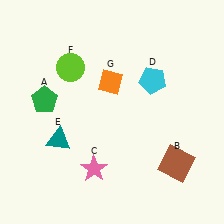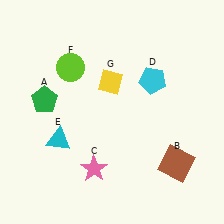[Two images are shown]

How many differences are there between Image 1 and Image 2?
There are 2 differences between the two images.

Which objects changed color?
E changed from teal to cyan. G changed from orange to yellow.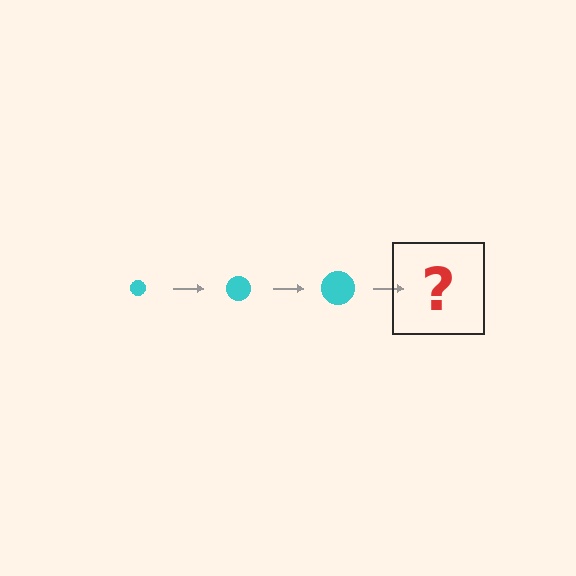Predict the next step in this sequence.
The next step is a cyan circle, larger than the previous one.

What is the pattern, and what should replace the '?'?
The pattern is that the circle gets progressively larger each step. The '?' should be a cyan circle, larger than the previous one.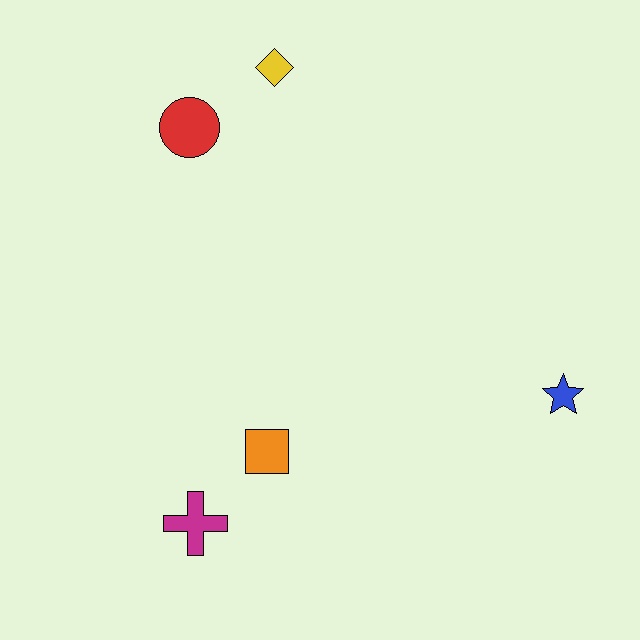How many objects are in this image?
There are 5 objects.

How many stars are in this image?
There is 1 star.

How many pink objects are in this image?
There are no pink objects.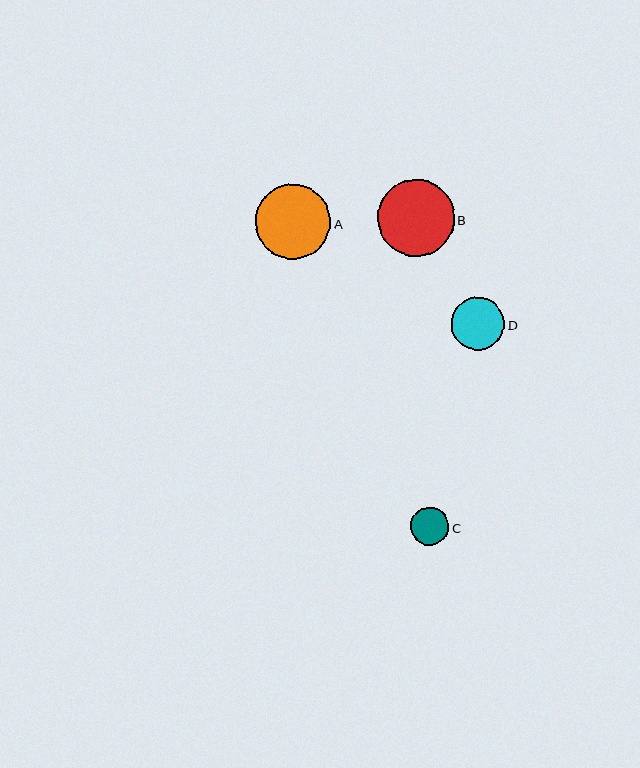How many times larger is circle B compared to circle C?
Circle B is approximately 2.0 times the size of circle C.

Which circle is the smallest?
Circle C is the smallest with a size of approximately 38 pixels.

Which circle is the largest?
Circle B is the largest with a size of approximately 77 pixels.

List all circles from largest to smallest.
From largest to smallest: B, A, D, C.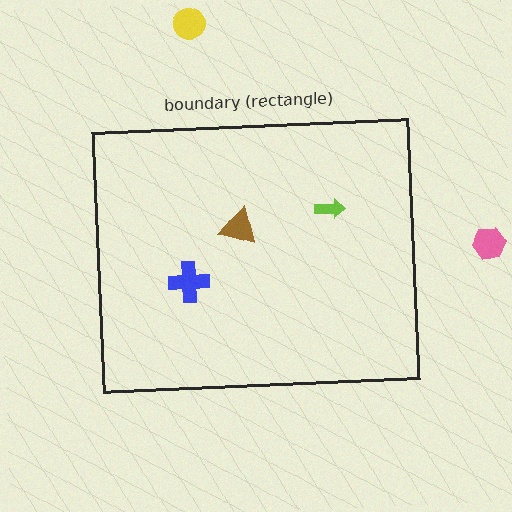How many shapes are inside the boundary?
3 inside, 2 outside.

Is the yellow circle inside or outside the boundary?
Outside.